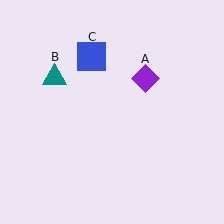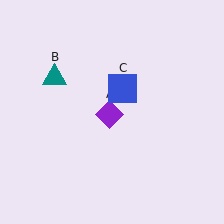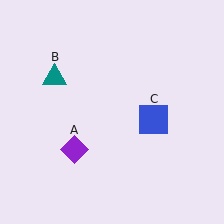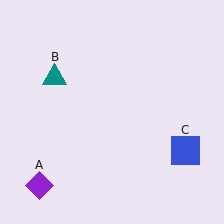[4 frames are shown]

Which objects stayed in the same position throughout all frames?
Teal triangle (object B) remained stationary.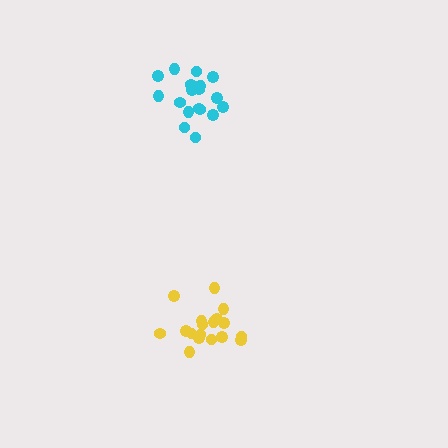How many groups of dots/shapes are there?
There are 2 groups.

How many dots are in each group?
Group 1: 19 dots, Group 2: 18 dots (37 total).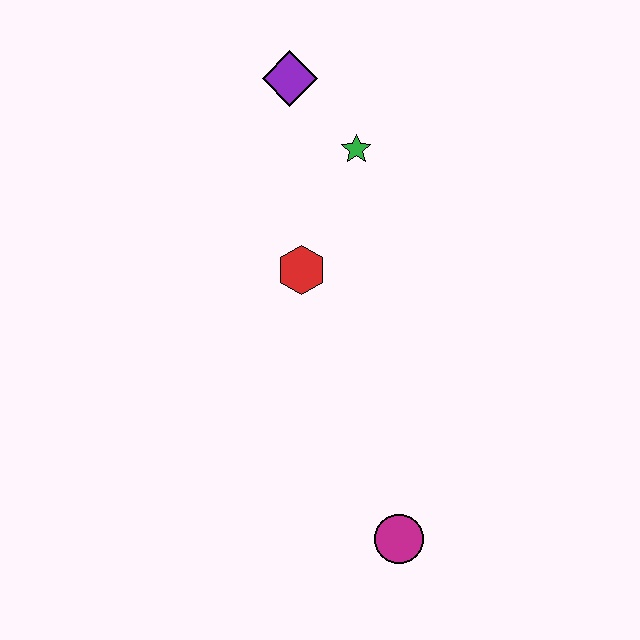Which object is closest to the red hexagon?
The green star is closest to the red hexagon.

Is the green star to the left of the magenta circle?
Yes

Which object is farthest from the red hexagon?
The magenta circle is farthest from the red hexagon.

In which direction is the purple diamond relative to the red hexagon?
The purple diamond is above the red hexagon.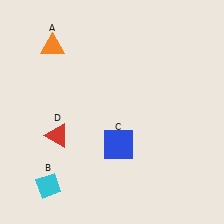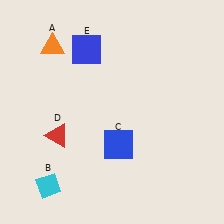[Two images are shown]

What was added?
A blue square (E) was added in Image 2.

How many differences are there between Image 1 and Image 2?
There is 1 difference between the two images.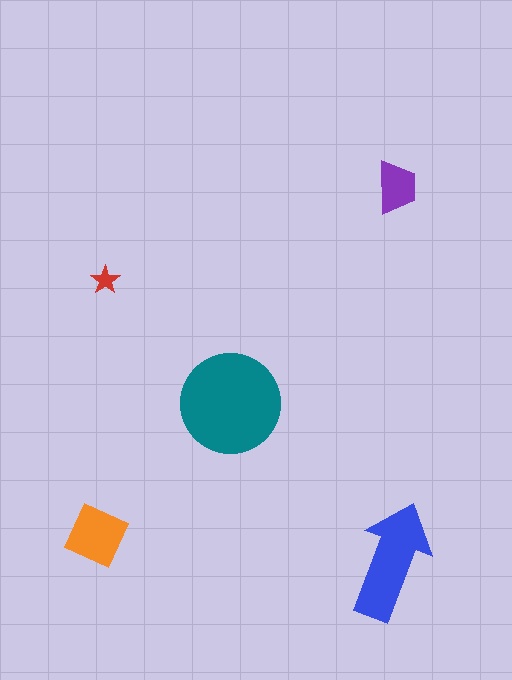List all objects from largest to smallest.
The teal circle, the blue arrow, the orange diamond, the purple trapezoid, the red star.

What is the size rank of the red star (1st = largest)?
5th.